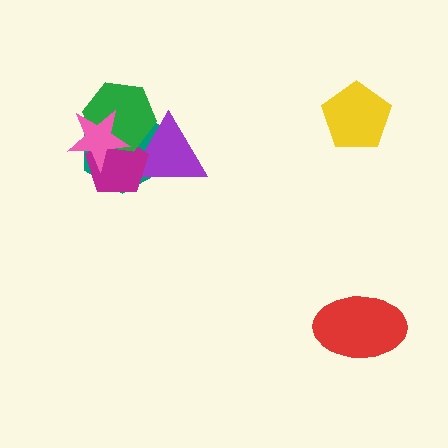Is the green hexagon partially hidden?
Yes, it is partially covered by another shape.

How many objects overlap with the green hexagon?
4 objects overlap with the green hexagon.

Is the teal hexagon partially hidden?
Yes, it is partially covered by another shape.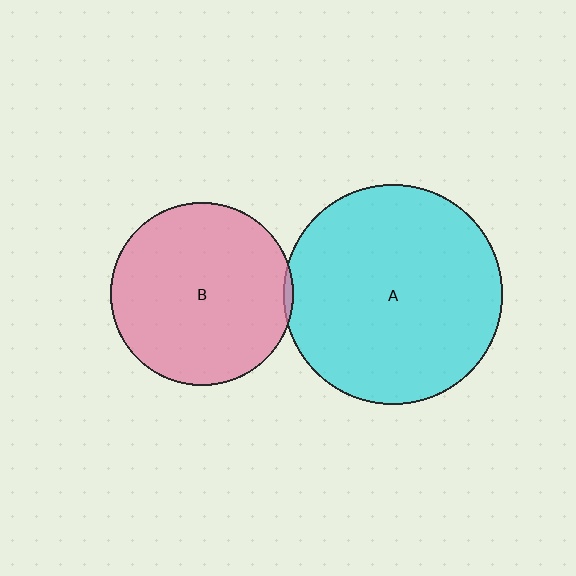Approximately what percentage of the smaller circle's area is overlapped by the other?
Approximately 5%.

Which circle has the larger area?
Circle A (cyan).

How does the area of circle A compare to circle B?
Approximately 1.4 times.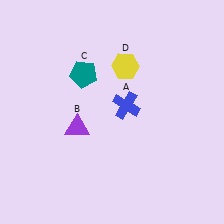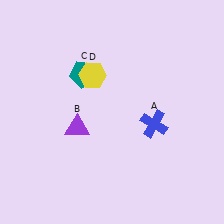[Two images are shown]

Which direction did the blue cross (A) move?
The blue cross (A) moved right.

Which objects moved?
The objects that moved are: the blue cross (A), the yellow hexagon (D).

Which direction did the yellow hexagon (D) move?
The yellow hexagon (D) moved left.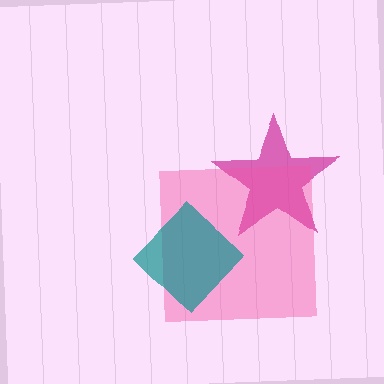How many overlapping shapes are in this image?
There are 3 overlapping shapes in the image.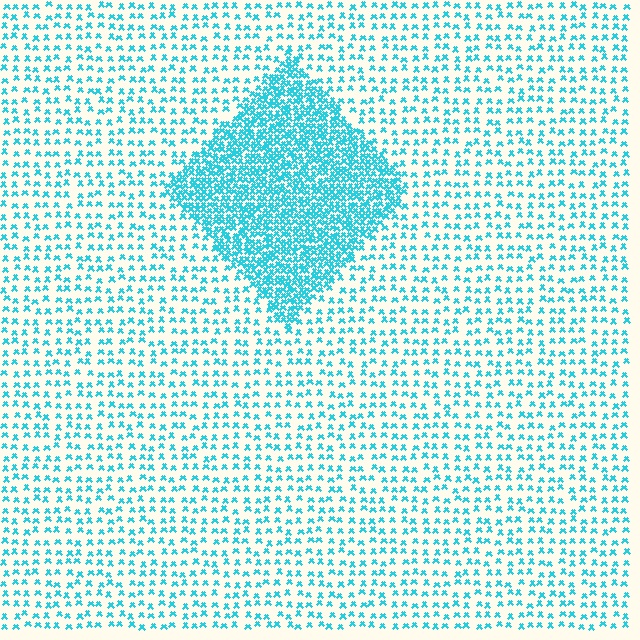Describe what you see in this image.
The image contains small cyan elements arranged at two different densities. A diamond-shaped region is visible where the elements are more densely packed than the surrounding area.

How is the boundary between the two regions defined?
The boundary is defined by a change in element density (approximately 3.0x ratio). All elements are the same color, size, and shape.